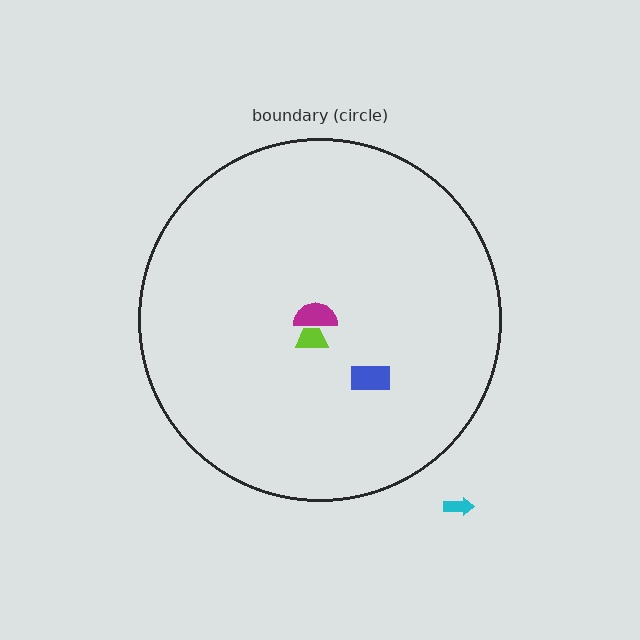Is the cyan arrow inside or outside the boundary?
Outside.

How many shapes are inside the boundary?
3 inside, 1 outside.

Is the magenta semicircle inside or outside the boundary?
Inside.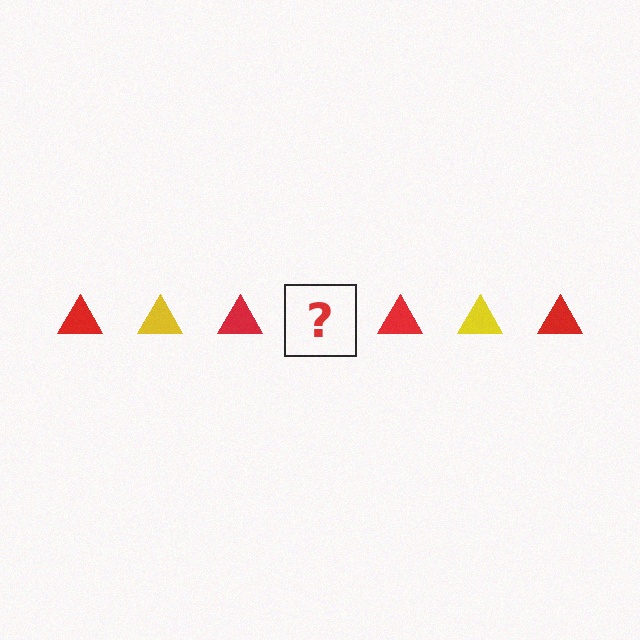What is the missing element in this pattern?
The missing element is a yellow triangle.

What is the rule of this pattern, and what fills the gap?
The rule is that the pattern cycles through red, yellow triangles. The gap should be filled with a yellow triangle.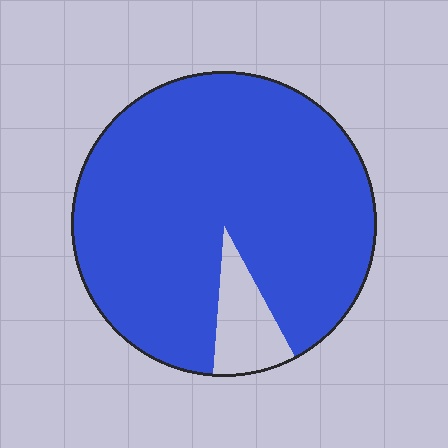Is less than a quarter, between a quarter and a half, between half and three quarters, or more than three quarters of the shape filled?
More than three quarters.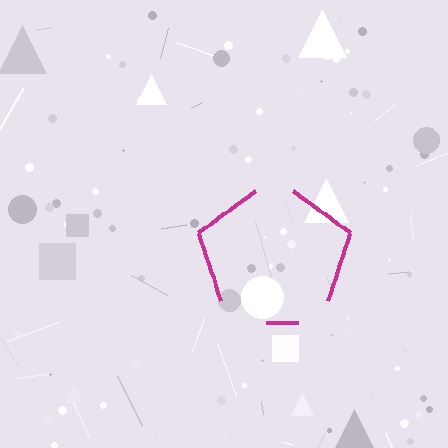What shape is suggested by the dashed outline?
The dashed outline suggests a pentagon.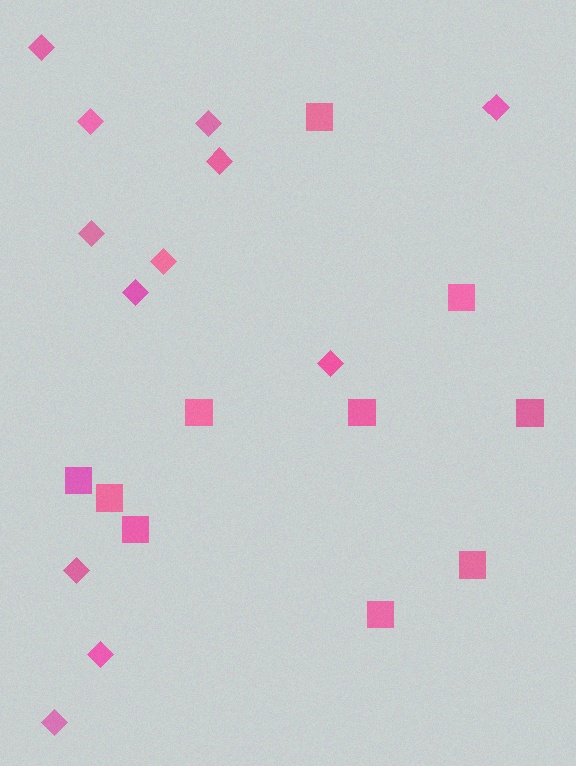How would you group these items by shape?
There are 2 groups: one group of squares (10) and one group of diamonds (12).